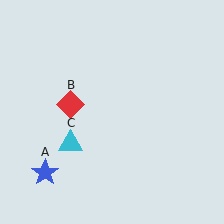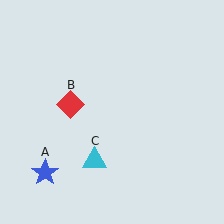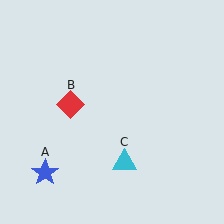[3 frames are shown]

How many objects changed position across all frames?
1 object changed position: cyan triangle (object C).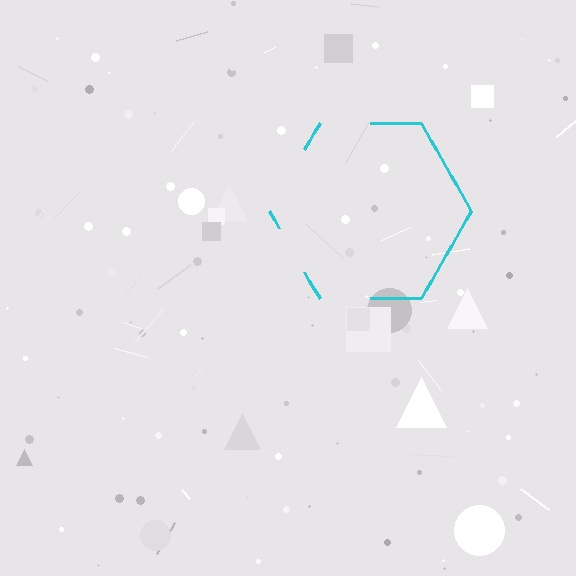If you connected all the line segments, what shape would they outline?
They would outline a hexagon.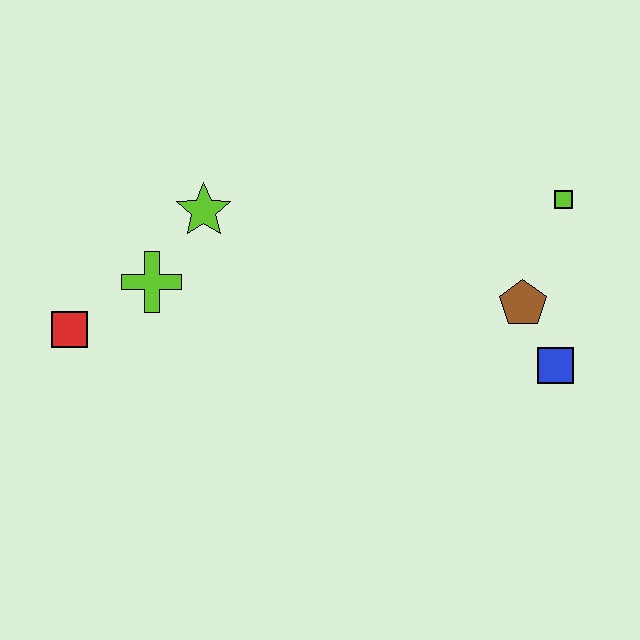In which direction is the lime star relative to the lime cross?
The lime star is above the lime cross.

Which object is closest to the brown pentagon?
The blue square is closest to the brown pentagon.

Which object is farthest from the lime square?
The red square is farthest from the lime square.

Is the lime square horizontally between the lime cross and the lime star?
No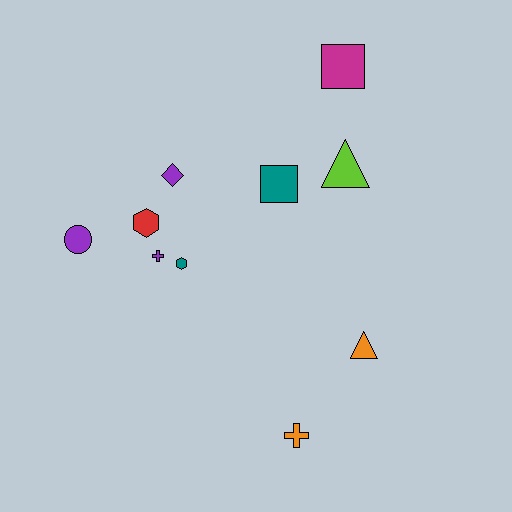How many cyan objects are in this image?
There are no cyan objects.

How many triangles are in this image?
There are 2 triangles.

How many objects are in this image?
There are 10 objects.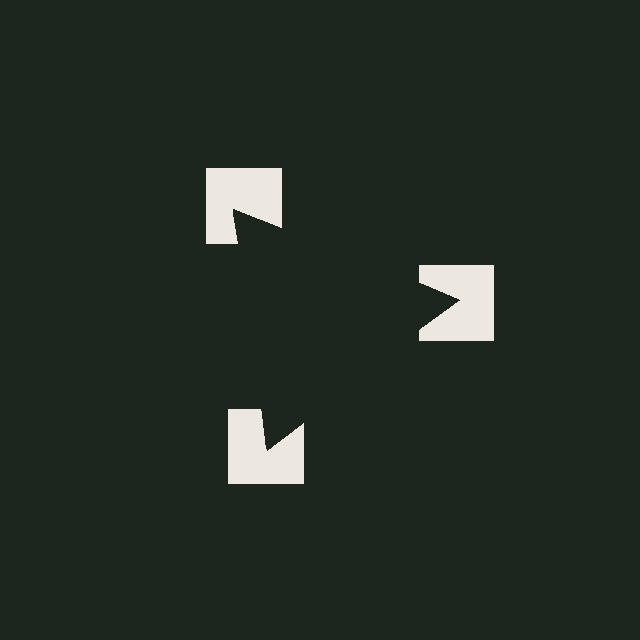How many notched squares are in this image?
There are 3 — one at each vertex of the illusory triangle.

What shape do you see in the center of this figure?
An illusory triangle — its edges are inferred from the aligned wedge cuts in the notched squares, not physically drawn.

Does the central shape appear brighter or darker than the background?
It typically appears slightly darker than the background, even though no actual brightness change is drawn.